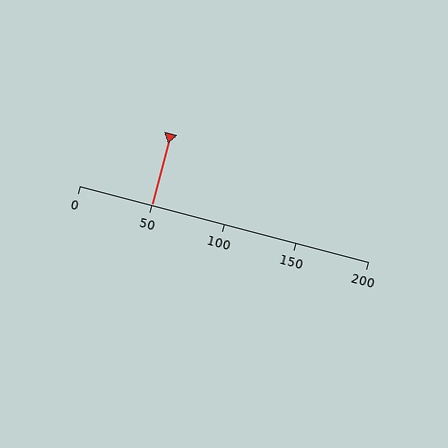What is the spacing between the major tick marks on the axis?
The major ticks are spaced 50 apart.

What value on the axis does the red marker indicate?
The marker indicates approximately 50.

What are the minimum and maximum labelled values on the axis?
The axis runs from 0 to 200.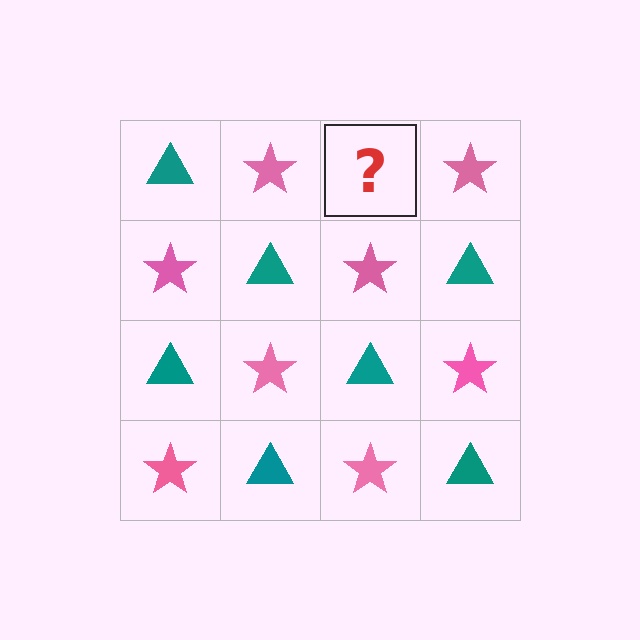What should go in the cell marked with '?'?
The missing cell should contain a teal triangle.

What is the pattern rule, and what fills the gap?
The rule is that it alternates teal triangle and pink star in a checkerboard pattern. The gap should be filled with a teal triangle.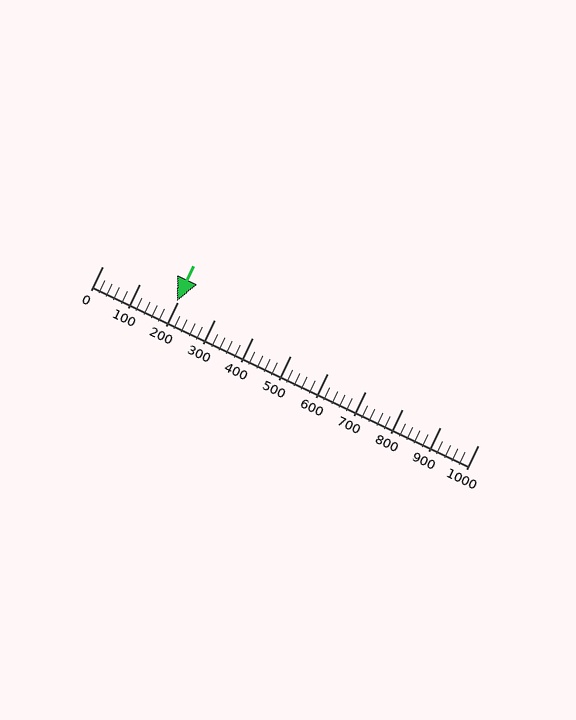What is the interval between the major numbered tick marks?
The major tick marks are spaced 100 units apart.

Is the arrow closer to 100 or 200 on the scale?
The arrow is closer to 200.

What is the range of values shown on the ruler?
The ruler shows values from 0 to 1000.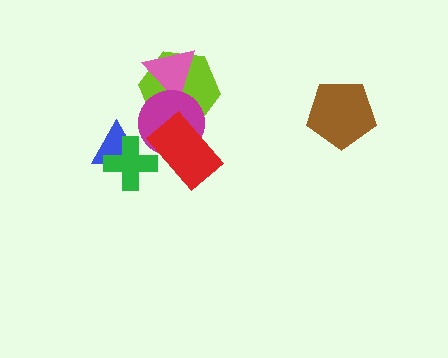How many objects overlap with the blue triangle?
1 object overlaps with the blue triangle.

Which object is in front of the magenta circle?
The red rectangle is in front of the magenta circle.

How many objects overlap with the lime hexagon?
3 objects overlap with the lime hexagon.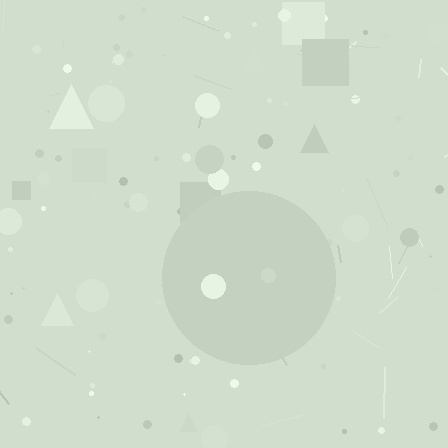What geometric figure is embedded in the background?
A circle is embedded in the background.